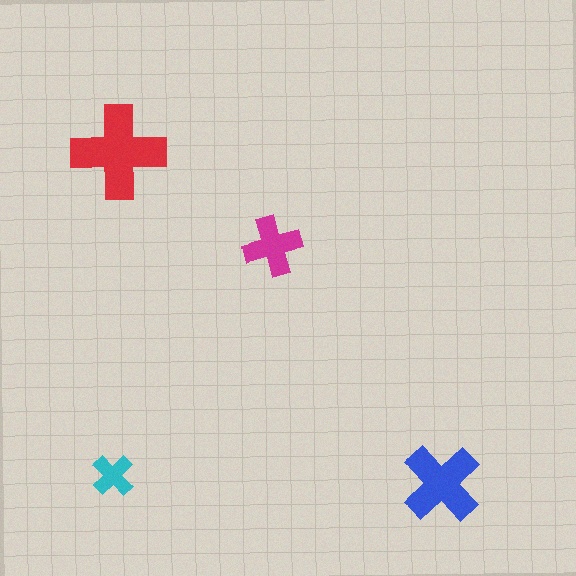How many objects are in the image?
There are 4 objects in the image.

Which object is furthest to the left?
The cyan cross is leftmost.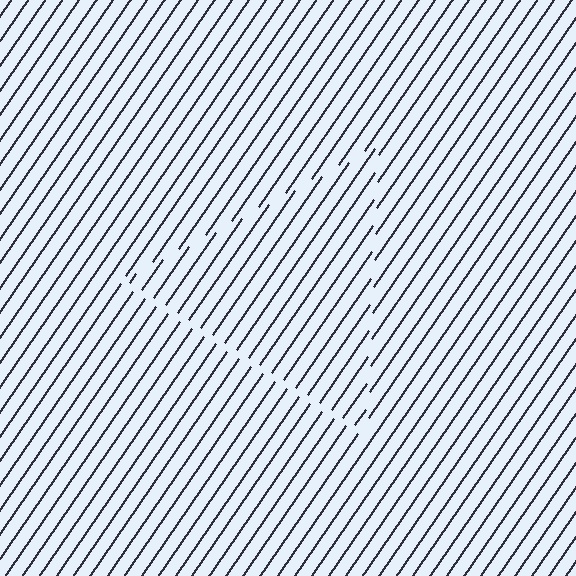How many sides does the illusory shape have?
3 sides — the line-ends trace a triangle.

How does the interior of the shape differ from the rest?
The interior of the shape contains the same grating, shifted by half a period — the contour is defined by the phase discontinuity where line-ends from the inner and outer gratings abut.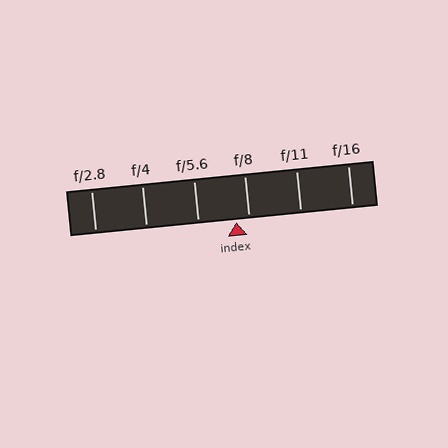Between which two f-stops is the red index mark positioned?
The index mark is between f/5.6 and f/8.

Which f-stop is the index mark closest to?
The index mark is closest to f/8.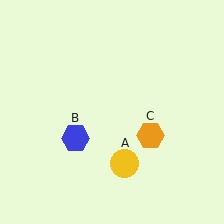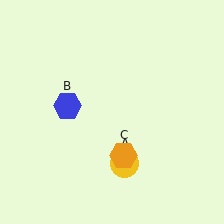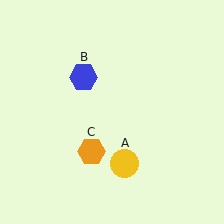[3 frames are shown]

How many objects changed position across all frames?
2 objects changed position: blue hexagon (object B), orange hexagon (object C).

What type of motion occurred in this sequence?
The blue hexagon (object B), orange hexagon (object C) rotated clockwise around the center of the scene.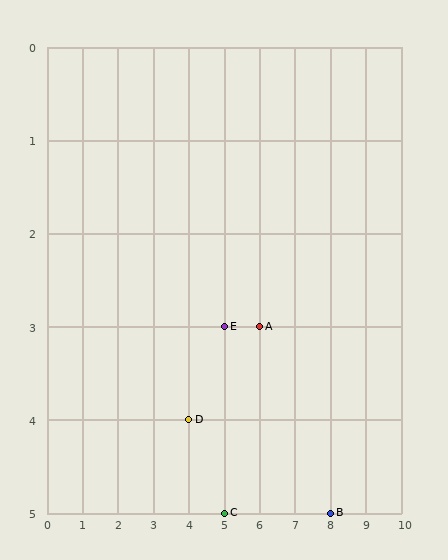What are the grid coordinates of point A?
Point A is at grid coordinates (6, 3).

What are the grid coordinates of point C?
Point C is at grid coordinates (5, 5).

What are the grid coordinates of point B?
Point B is at grid coordinates (8, 5).